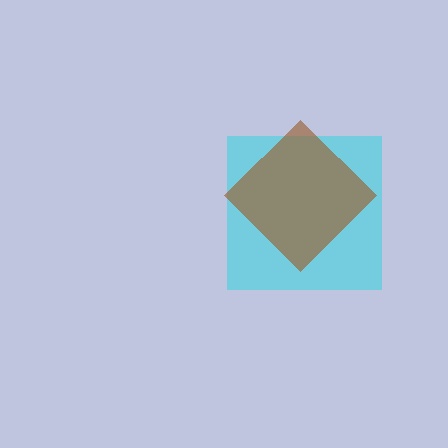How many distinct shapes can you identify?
There are 2 distinct shapes: a cyan square, a brown diamond.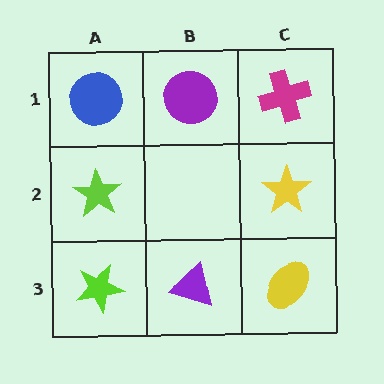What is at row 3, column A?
A lime star.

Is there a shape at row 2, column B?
No, that cell is empty.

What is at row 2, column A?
A lime star.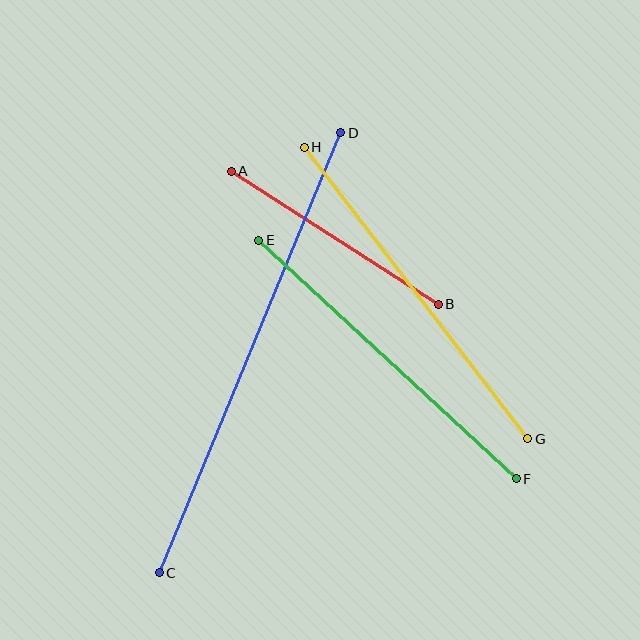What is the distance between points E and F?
The distance is approximately 351 pixels.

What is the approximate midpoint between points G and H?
The midpoint is at approximately (416, 293) pixels.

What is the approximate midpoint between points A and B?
The midpoint is at approximately (335, 238) pixels.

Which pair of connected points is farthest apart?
Points C and D are farthest apart.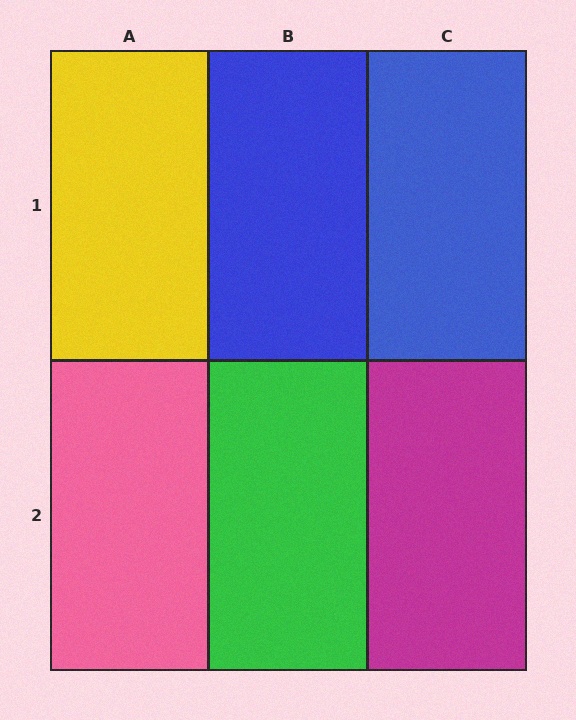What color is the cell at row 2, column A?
Pink.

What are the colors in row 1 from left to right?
Yellow, blue, blue.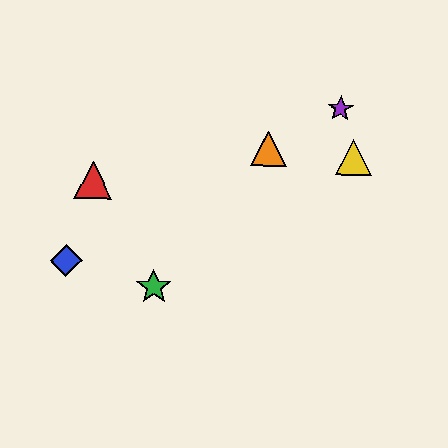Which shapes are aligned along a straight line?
The blue diamond, the purple star, the orange triangle are aligned along a straight line.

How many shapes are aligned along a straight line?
3 shapes (the blue diamond, the purple star, the orange triangle) are aligned along a straight line.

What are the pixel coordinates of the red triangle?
The red triangle is at (93, 180).